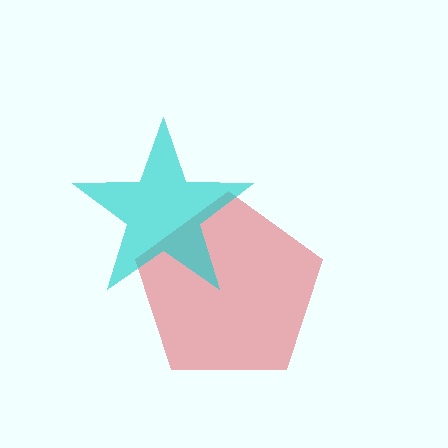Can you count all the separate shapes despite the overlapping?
Yes, there are 2 separate shapes.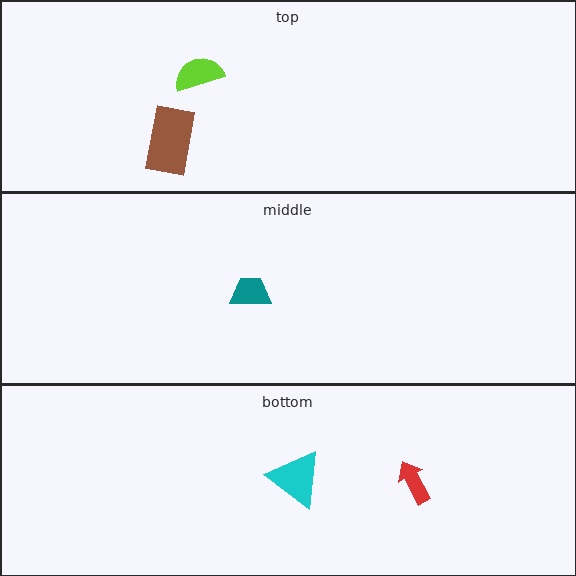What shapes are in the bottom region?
The cyan triangle, the red arrow.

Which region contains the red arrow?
The bottom region.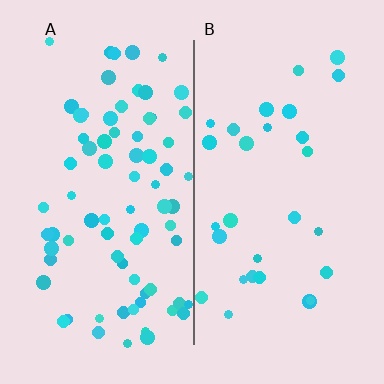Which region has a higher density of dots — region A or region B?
A (the left).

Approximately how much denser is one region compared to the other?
Approximately 2.6× — region A over region B.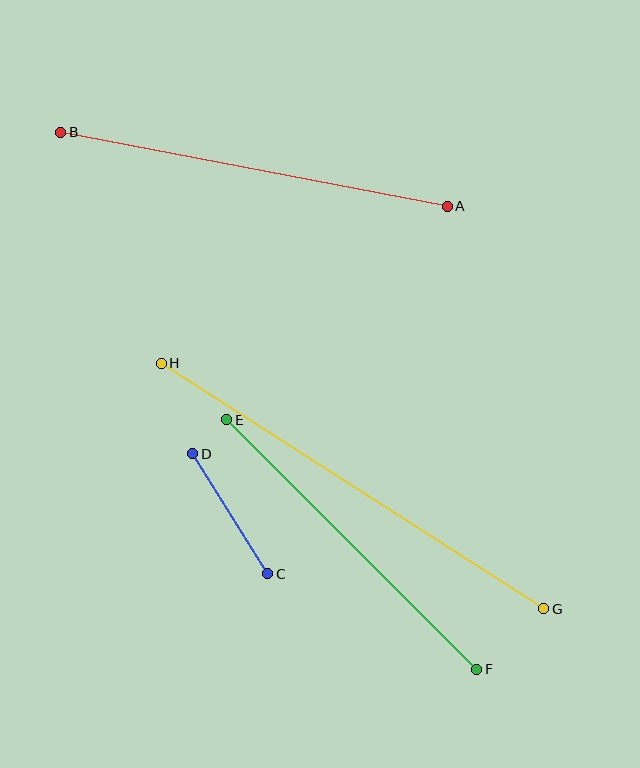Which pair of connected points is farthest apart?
Points G and H are farthest apart.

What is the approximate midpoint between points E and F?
The midpoint is at approximately (352, 545) pixels.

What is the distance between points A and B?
The distance is approximately 393 pixels.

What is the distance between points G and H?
The distance is approximately 454 pixels.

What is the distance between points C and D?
The distance is approximately 142 pixels.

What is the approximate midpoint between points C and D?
The midpoint is at approximately (230, 514) pixels.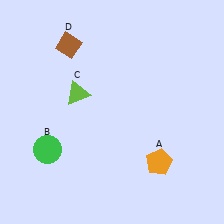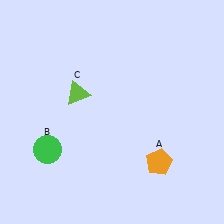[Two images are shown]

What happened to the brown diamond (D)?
The brown diamond (D) was removed in Image 2. It was in the top-left area of Image 1.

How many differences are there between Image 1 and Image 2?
There is 1 difference between the two images.